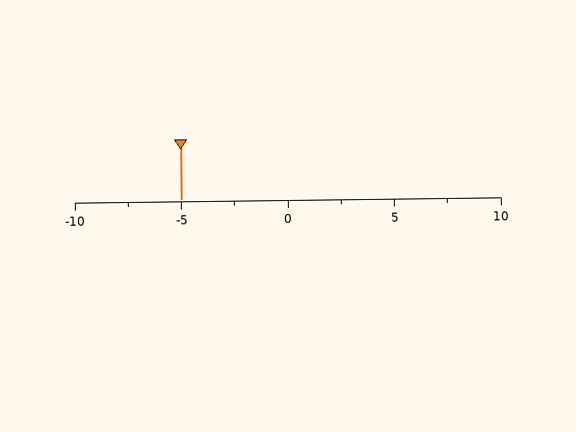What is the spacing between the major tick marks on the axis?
The major ticks are spaced 5 apart.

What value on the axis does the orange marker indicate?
The marker indicates approximately -5.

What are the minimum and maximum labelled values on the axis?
The axis runs from -10 to 10.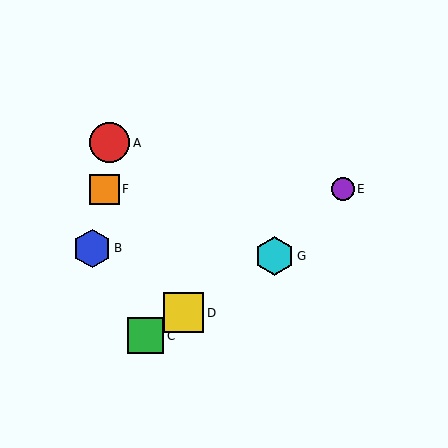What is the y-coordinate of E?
Object E is at y≈189.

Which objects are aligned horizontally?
Objects E, F are aligned horizontally.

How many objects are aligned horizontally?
2 objects (E, F) are aligned horizontally.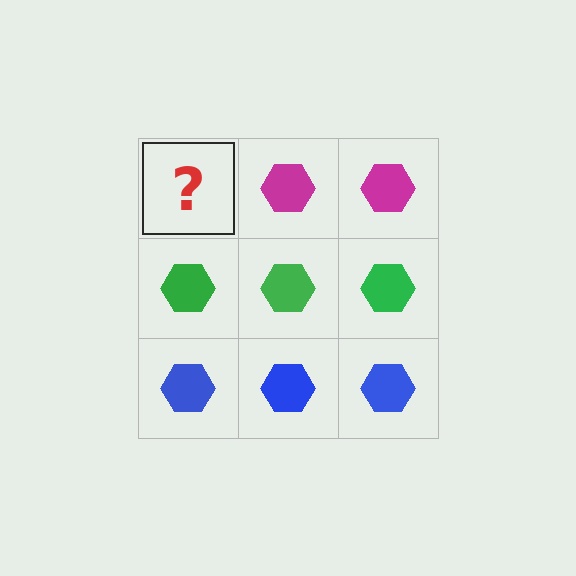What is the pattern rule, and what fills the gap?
The rule is that each row has a consistent color. The gap should be filled with a magenta hexagon.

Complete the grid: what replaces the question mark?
The question mark should be replaced with a magenta hexagon.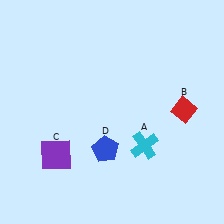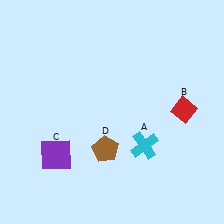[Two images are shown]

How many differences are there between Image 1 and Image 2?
There is 1 difference between the two images.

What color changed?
The pentagon (D) changed from blue in Image 1 to brown in Image 2.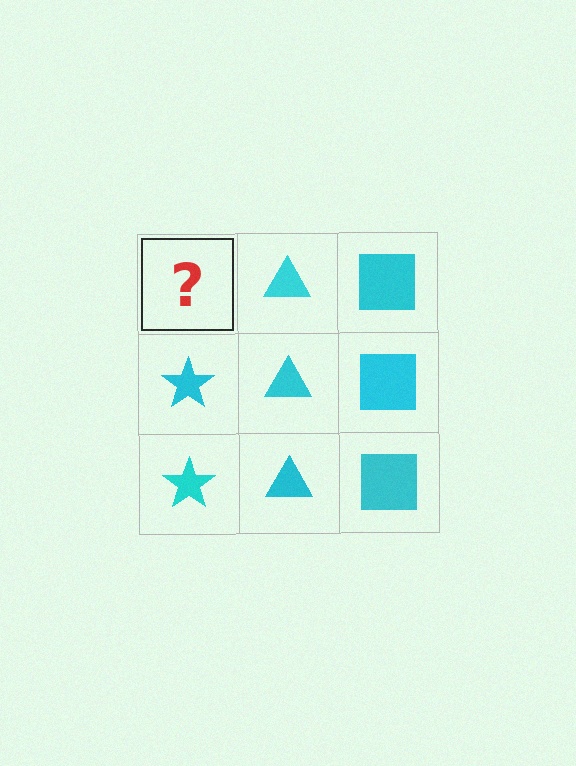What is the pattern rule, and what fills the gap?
The rule is that each column has a consistent shape. The gap should be filled with a cyan star.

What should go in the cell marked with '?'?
The missing cell should contain a cyan star.